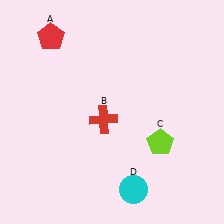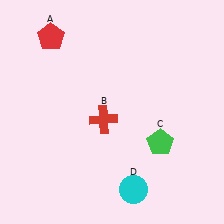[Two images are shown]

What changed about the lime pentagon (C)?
In Image 1, C is lime. In Image 2, it changed to green.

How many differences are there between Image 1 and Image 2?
There is 1 difference between the two images.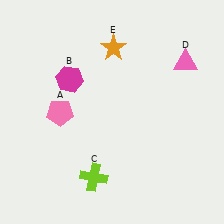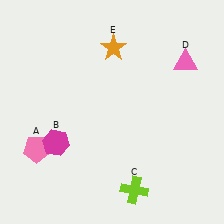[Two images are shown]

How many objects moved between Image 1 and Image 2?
3 objects moved between the two images.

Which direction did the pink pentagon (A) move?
The pink pentagon (A) moved down.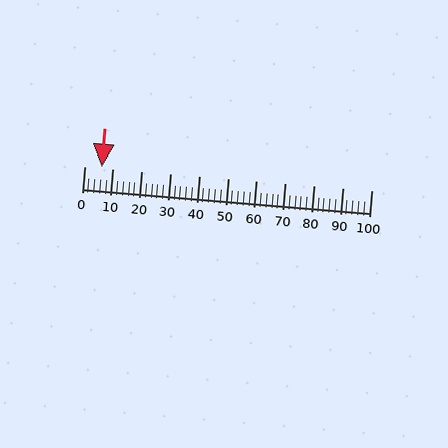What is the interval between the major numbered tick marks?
The major tick marks are spaced 10 units apart.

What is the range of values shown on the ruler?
The ruler shows values from 0 to 100.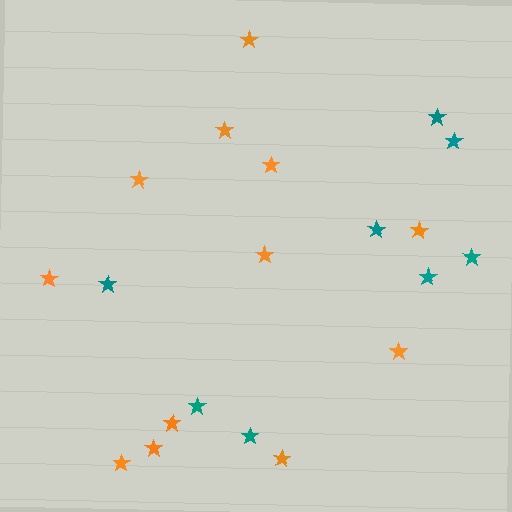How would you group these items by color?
There are 2 groups: one group of orange stars (12) and one group of teal stars (8).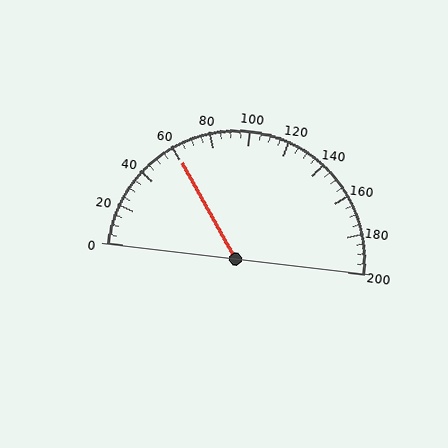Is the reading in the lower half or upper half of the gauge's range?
The reading is in the lower half of the range (0 to 200).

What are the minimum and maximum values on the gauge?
The gauge ranges from 0 to 200.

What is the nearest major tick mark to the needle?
The nearest major tick mark is 60.